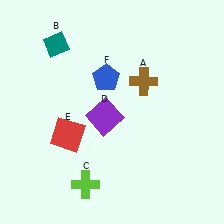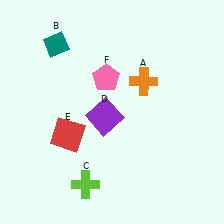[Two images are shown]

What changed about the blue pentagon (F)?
In Image 1, F is blue. In Image 2, it changed to pink.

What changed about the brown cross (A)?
In Image 1, A is brown. In Image 2, it changed to orange.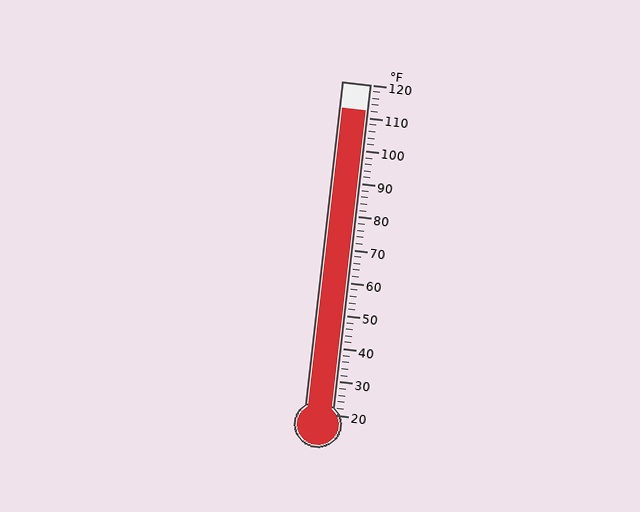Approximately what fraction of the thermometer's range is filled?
The thermometer is filled to approximately 90% of its range.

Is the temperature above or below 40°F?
The temperature is above 40°F.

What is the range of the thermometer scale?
The thermometer scale ranges from 20°F to 120°F.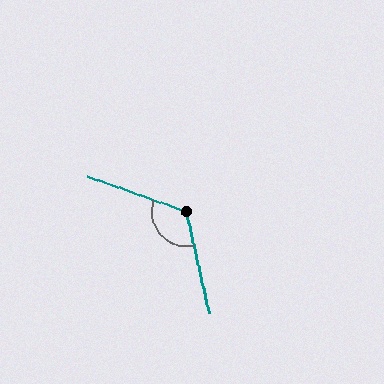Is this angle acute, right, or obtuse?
It is obtuse.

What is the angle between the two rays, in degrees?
Approximately 122 degrees.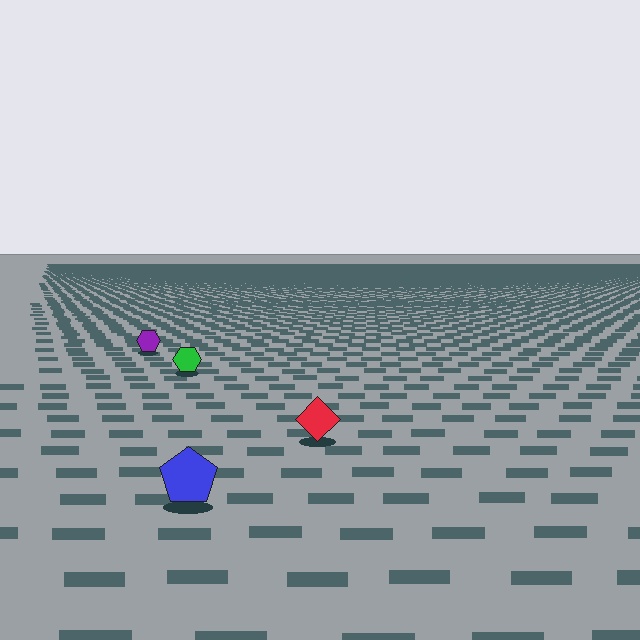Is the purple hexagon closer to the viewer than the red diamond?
No. The red diamond is closer — you can tell from the texture gradient: the ground texture is coarser near it.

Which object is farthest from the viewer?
The purple hexagon is farthest from the viewer. It appears smaller and the ground texture around it is denser.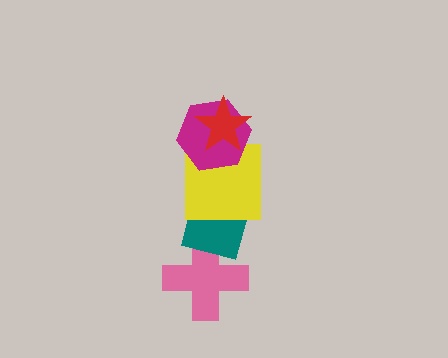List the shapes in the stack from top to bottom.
From top to bottom: the red star, the magenta hexagon, the yellow square, the teal square, the pink cross.